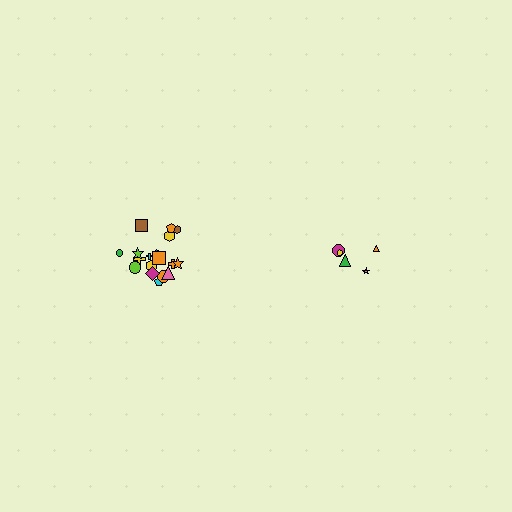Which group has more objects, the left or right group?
The left group.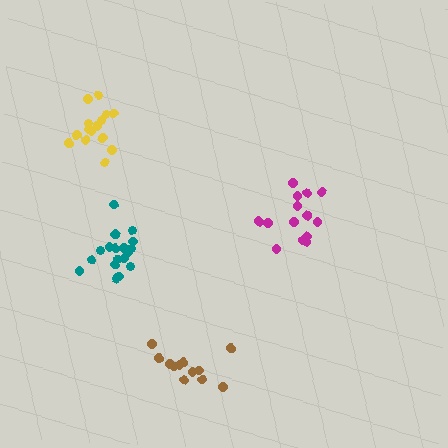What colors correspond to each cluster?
The clusters are colored: teal, magenta, brown, yellow.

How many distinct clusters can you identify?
There are 4 distinct clusters.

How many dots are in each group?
Group 1: 18 dots, Group 2: 14 dots, Group 3: 12 dots, Group 4: 15 dots (59 total).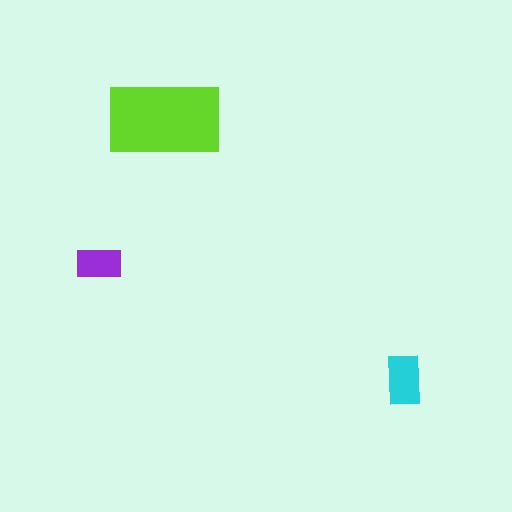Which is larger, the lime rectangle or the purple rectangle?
The lime one.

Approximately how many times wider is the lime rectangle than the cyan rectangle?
About 2 times wider.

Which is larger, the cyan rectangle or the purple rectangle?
The cyan one.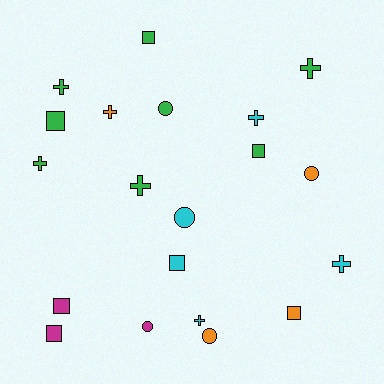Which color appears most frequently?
Green, with 8 objects.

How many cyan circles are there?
There is 1 cyan circle.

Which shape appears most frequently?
Cross, with 8 objects.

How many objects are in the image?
There are 20 objects.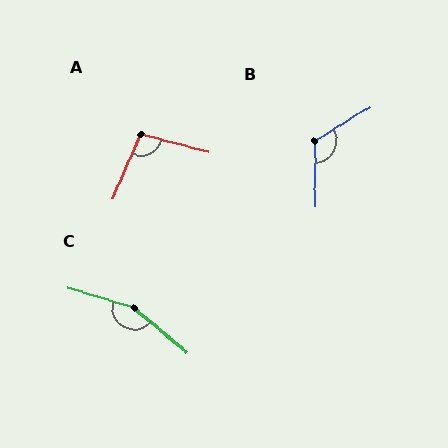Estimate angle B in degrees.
Approximately 122 degrees.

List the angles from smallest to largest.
A (98°), B (122°), C (157°).